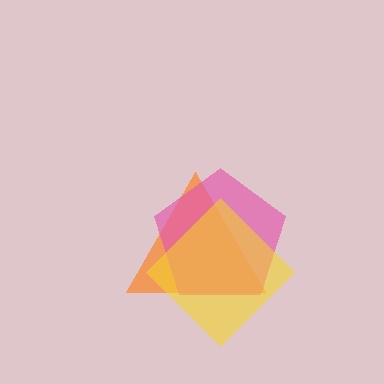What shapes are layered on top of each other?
The layered shapes are: an orange triangle, a pink pentagon, a yellow diamond.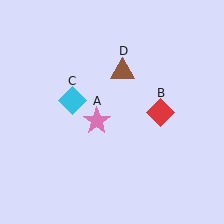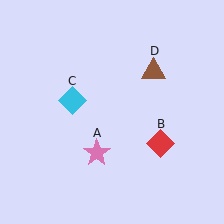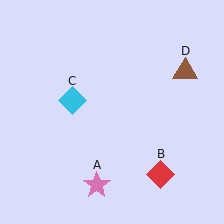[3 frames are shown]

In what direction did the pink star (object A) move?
The pink star (object A) moved down.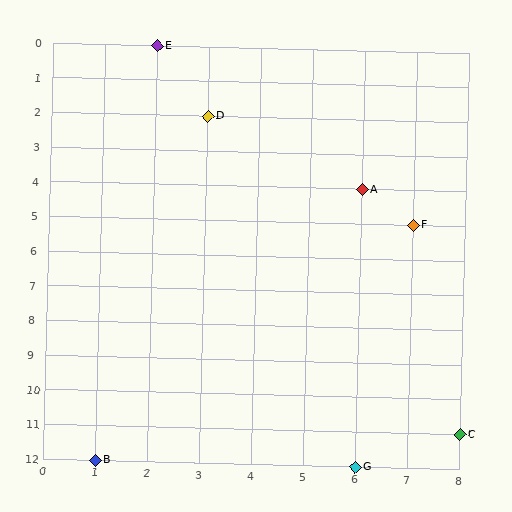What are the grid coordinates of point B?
Point B is at grid coordinates (1, 12).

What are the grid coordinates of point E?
Point E is at grid coordinates (2, 0).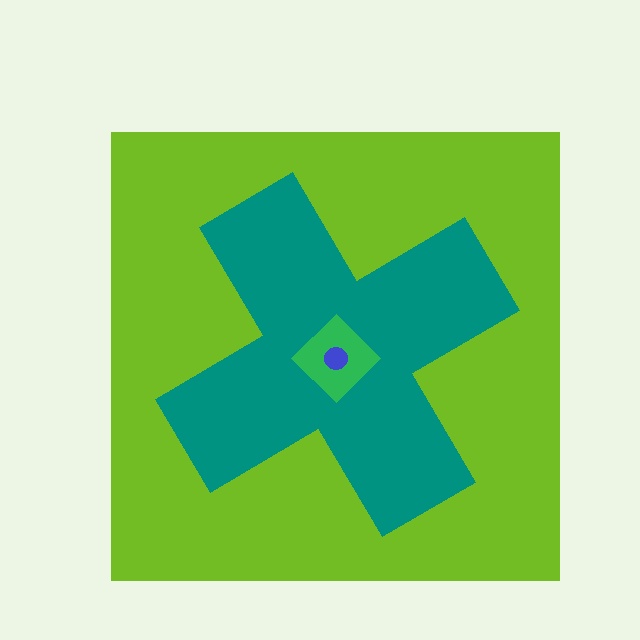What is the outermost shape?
The lime square.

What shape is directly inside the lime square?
The teal cross.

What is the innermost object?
The blue circle.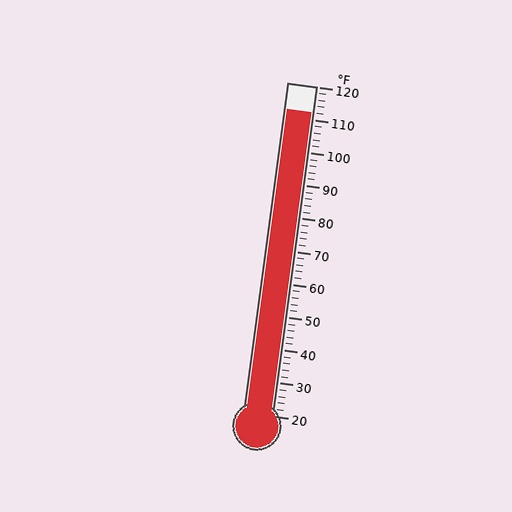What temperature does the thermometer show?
The thermometer shows approximately 112°F.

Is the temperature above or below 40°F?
The temperature is above 40°F.